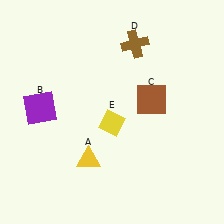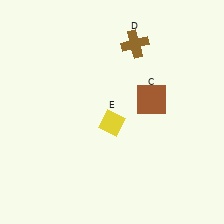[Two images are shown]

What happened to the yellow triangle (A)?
The yellow triangle (A) was removed in Image 2. It was in the bottom-left area of Image 1.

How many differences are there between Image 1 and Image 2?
There are 2 differences between the two images.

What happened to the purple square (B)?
The purple square (B) was removed in Image 2. It was in the top-left area of Image 1.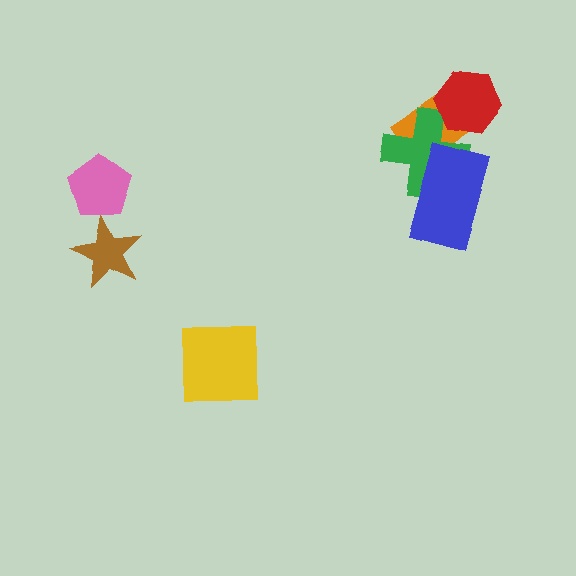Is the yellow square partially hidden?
No, no other shape covers it.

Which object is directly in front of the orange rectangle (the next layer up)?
The green cross is directly in front of the orange rectangle.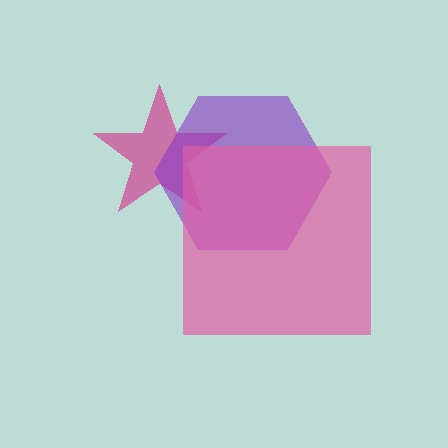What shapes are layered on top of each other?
The layered shapes are: a magenta star, a purple hexagon, a pink square.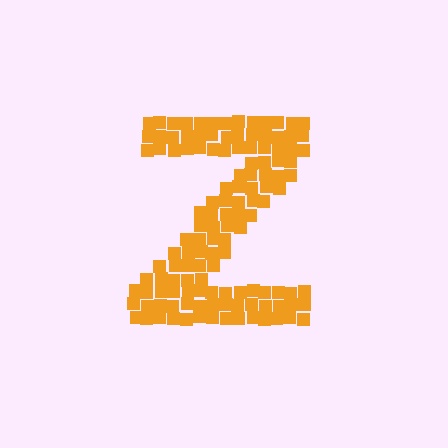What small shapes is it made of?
It is made of small squares.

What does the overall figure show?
The overall figure shows the letter Z.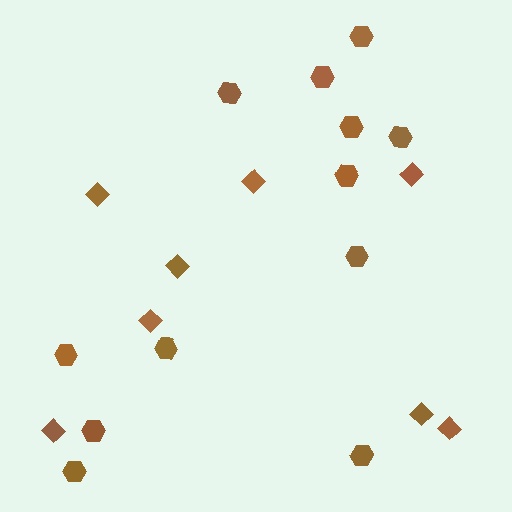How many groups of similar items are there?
There are 2 groups: one group of diamonds (8) and one group of hexagons (12).